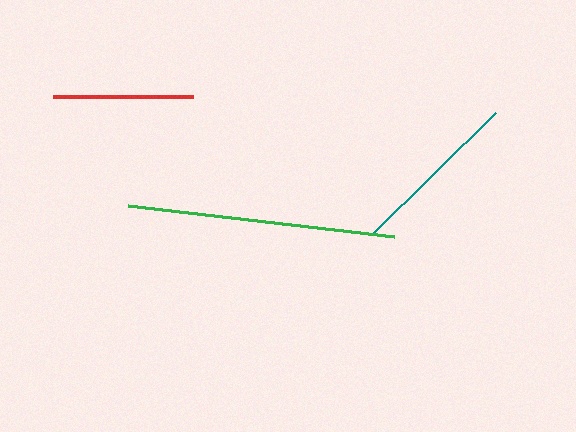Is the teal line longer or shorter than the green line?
The green line is longer than the teal line.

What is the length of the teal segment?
The teal segment is approximately 174 pixels long.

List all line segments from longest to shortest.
From longest to shortest: green, teal, red.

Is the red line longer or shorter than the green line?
The green line is longer than the red line.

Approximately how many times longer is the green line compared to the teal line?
The green line is approximately 1.5 times the length of the teal line.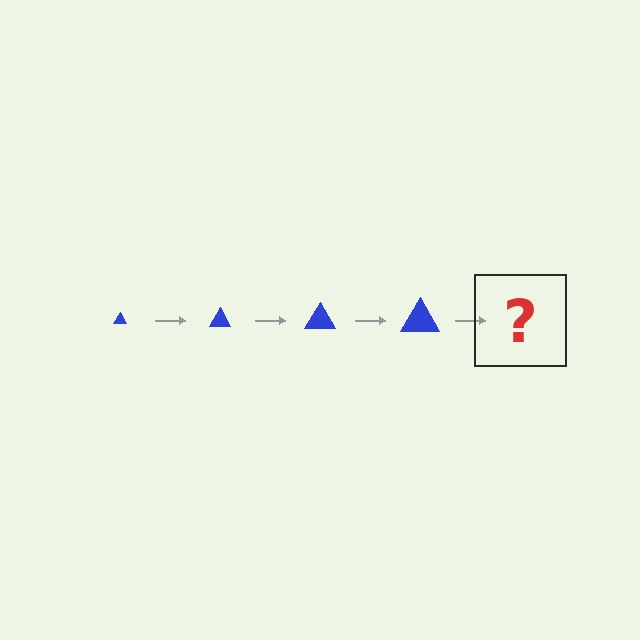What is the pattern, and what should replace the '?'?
The pattern is that the triangle gets progressively larger each step. The '?' should be a blue triangle, larger than the previous one.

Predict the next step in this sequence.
The next step is a blue triangle, larger than the previous one.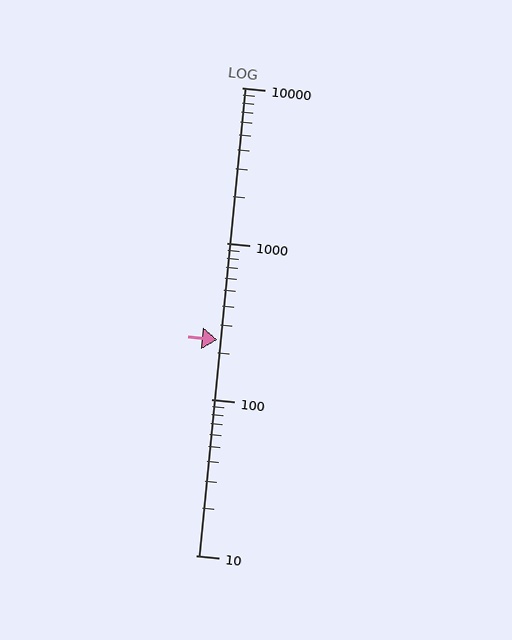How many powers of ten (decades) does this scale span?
The scale spans 3 decades, from 10 to 10000.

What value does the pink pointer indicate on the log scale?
The pointer indicates approximately 240.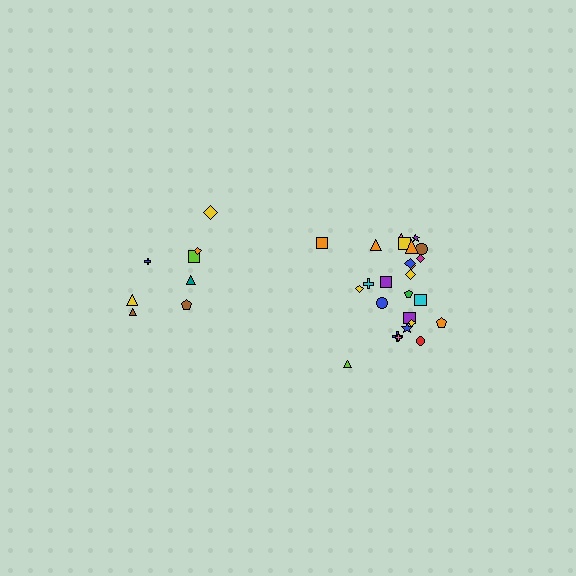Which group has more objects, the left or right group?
The right group.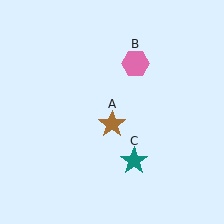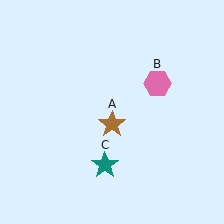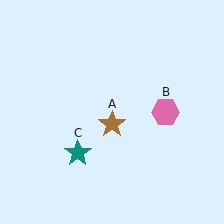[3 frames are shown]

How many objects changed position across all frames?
2 objects changed position: pink hexagon (object B), teal star (object C).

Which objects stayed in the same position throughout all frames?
Brown star (object A) remained stationary.